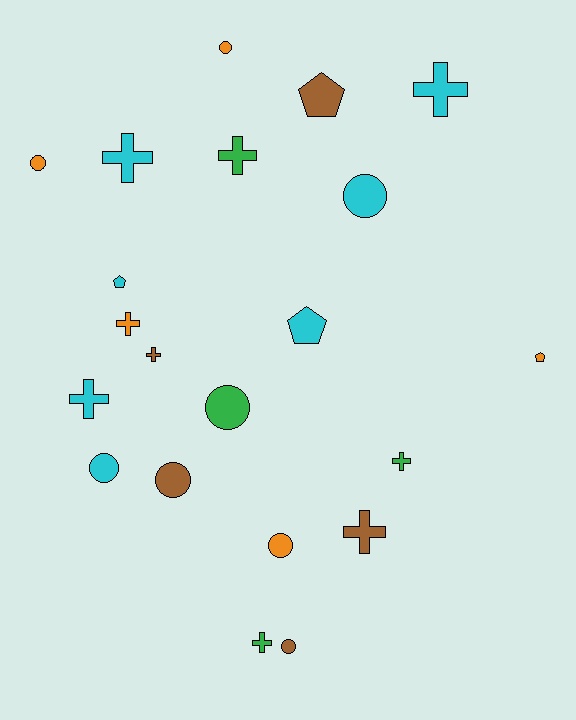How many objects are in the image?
There are 21 objects.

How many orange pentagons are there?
There is 1 orange pentagon.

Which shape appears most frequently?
Cross, with 9 objects.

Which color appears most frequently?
Cyan, with 7 objects.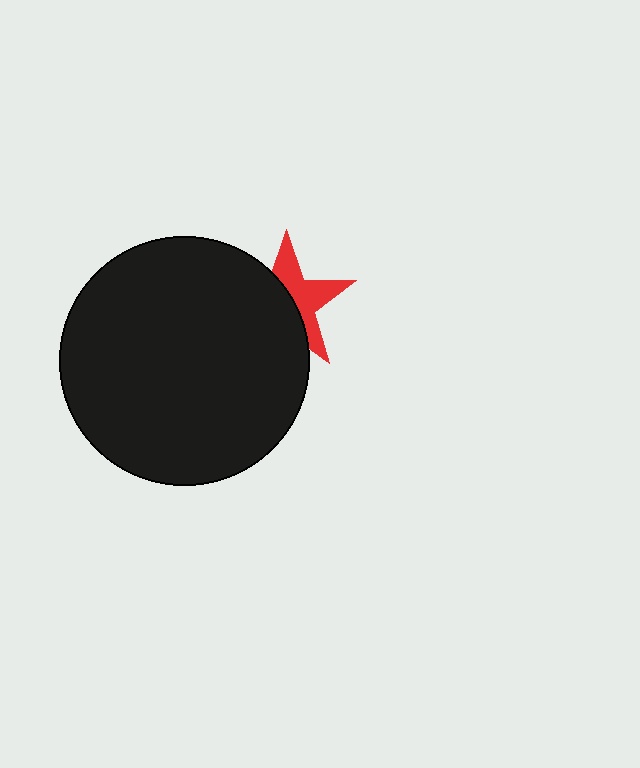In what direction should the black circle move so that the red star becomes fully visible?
The black circle should move left. That is the shortest direction to clear the overlap and leave the red star fully visible.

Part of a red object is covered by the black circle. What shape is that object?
It is a star.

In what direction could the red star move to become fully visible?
The red star could move right. That would shift it out from behind the black circle entirely.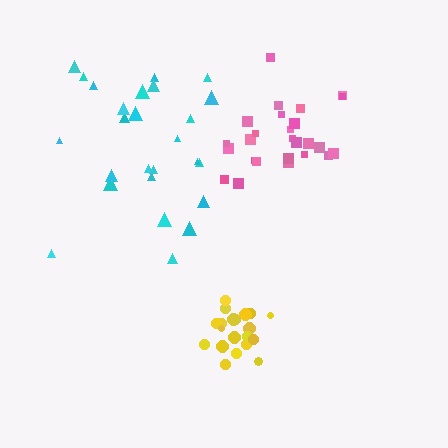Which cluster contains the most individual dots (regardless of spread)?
Cyan (26).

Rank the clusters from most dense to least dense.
yellow, pink, cyan.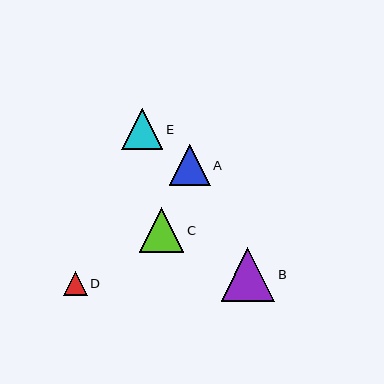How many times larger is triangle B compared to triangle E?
Triangle B is approximately 1.3 times the size of triangle E.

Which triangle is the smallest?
Triangle D is the smallest with a size of approximately 24 pixels.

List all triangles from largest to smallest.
From largest to smallest: B, C, E, A, D.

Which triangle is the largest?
Triangle B is the largest with a size of approximately 53 pixels.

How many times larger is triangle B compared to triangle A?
Triangle B is approximately 1.3 times the size of triangle A.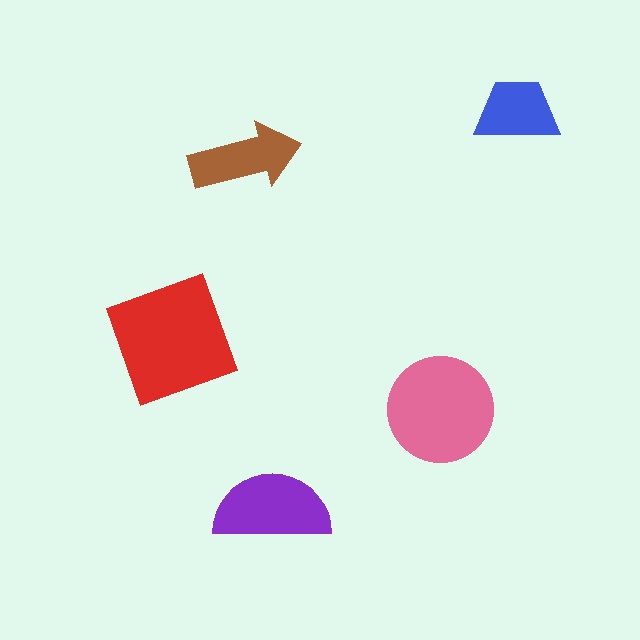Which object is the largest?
The red square.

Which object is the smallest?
The blue trapezoid.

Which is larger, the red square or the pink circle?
The red square.